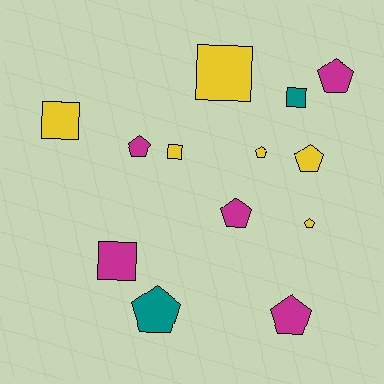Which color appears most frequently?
Yellow, with 6 objects.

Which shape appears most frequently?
Pentagon, with 8 objects.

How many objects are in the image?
There are 13 objects.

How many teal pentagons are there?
There is 1 teal pentagon.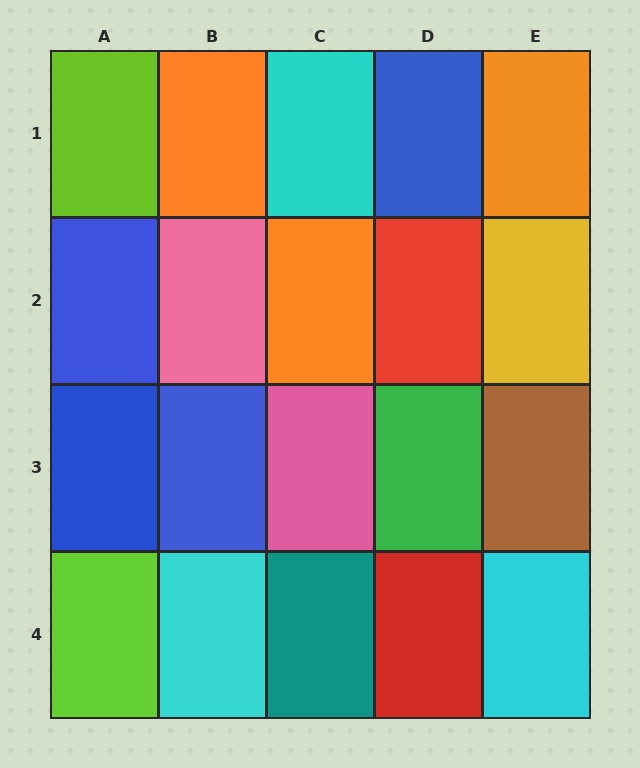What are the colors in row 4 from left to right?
Lime, cyan, teal, red, cyan.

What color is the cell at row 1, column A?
Lime.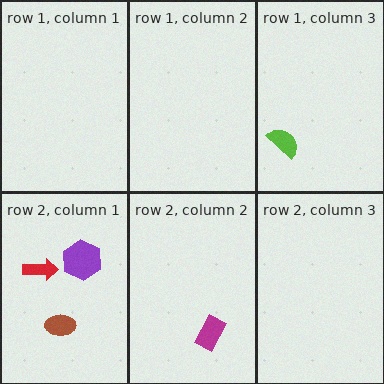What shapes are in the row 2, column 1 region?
The red arrow, the brown ellipse, the purple hexagon.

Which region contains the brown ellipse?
The row 2, column 1 region.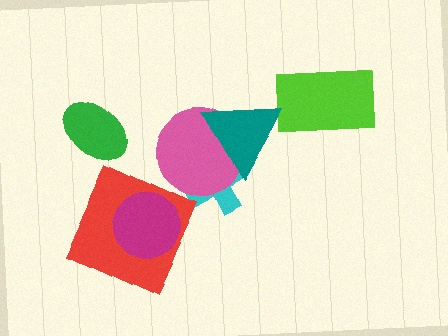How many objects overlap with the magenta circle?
1 object overlaps with the magenta circle.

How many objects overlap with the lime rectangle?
0 objects overlap with the lime rectangle.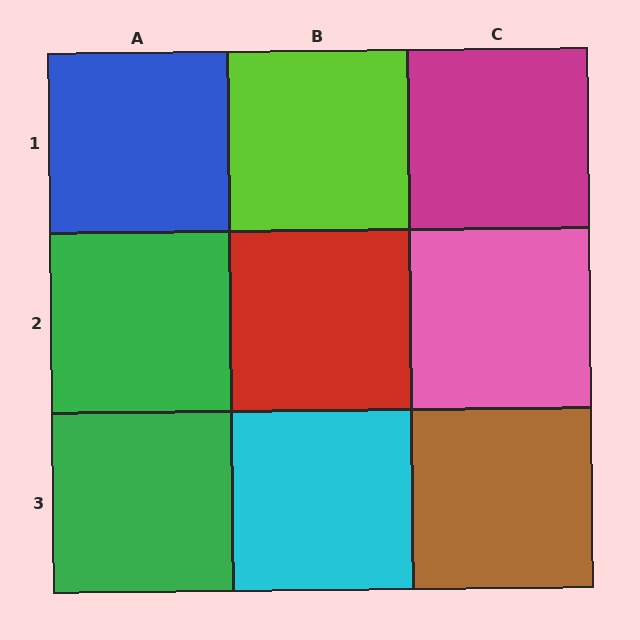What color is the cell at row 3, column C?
Brown.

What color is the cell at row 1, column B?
Lime.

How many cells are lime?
1 cell is lime.